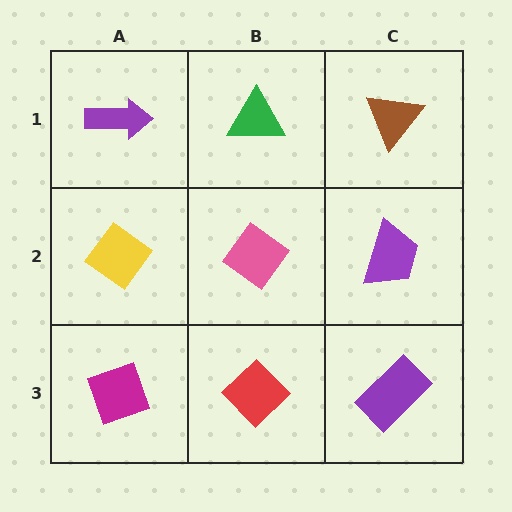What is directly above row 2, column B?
A green triangle.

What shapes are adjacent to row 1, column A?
A yellow diamond (row 2, column A), a green triangle (row 1, column B).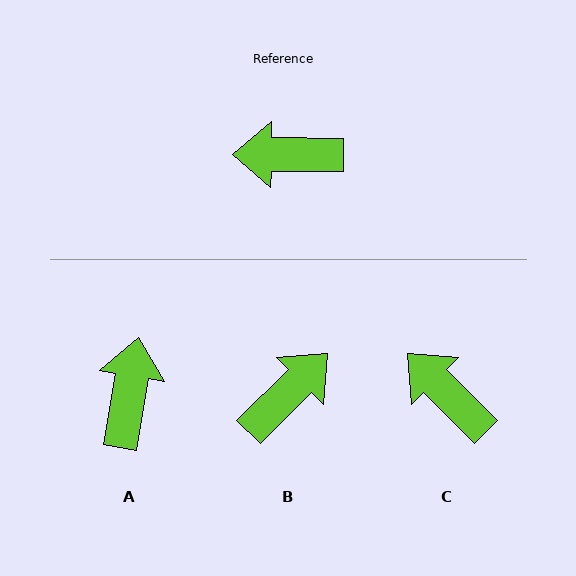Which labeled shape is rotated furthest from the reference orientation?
B, about 135 degrees away.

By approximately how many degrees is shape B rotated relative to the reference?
Approximately 135 degrees clockwise.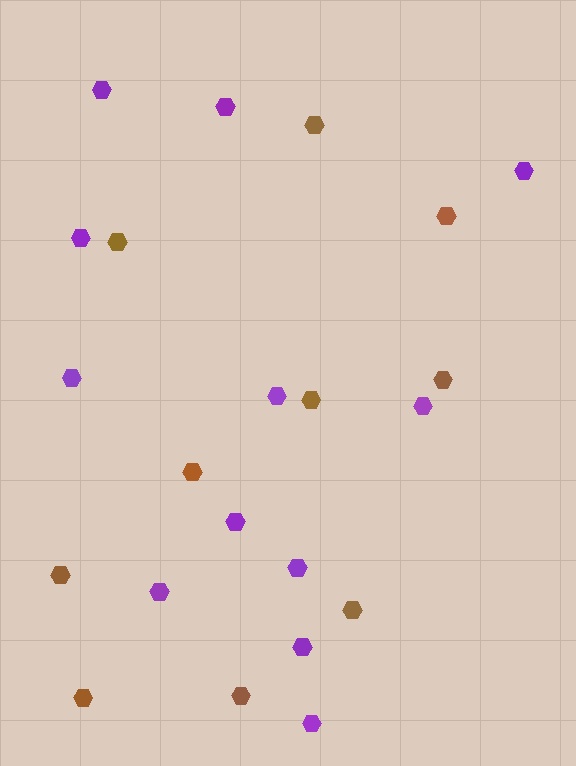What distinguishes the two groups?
There are 2 groups: one group of brown hexagons (10) and one group of purple hexagons (12).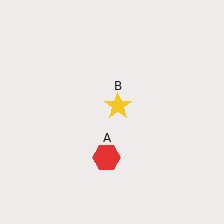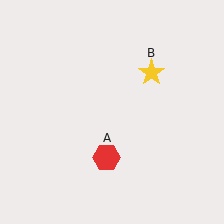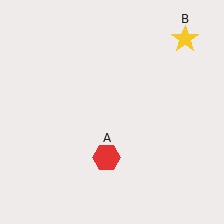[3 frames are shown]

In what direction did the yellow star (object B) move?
The yellow star (object B) moved up and to the right.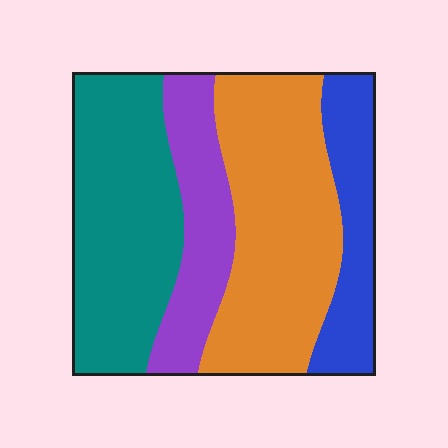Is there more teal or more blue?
Teal.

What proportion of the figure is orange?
Orange covers about 35% of the figure.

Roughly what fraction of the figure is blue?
Blue covers 15% of the figure.